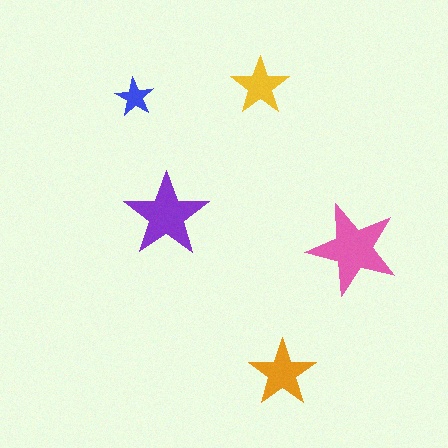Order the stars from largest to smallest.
the pink one, the purple one, the orange one, the yellow one, the blue one.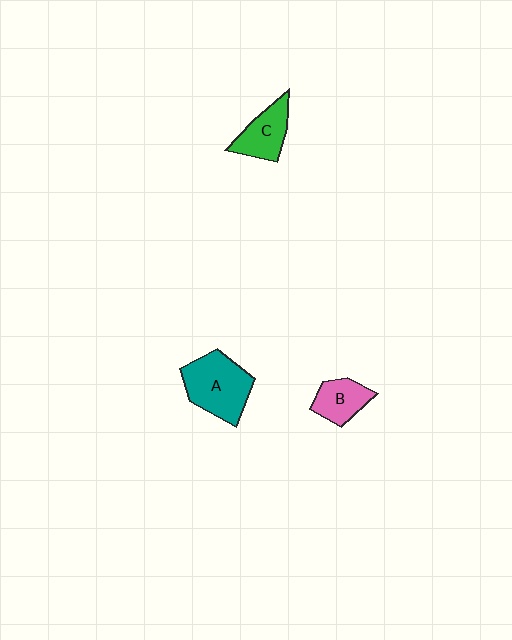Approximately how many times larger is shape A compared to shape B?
Approximately 1.8 times.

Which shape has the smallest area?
Shape B (pink).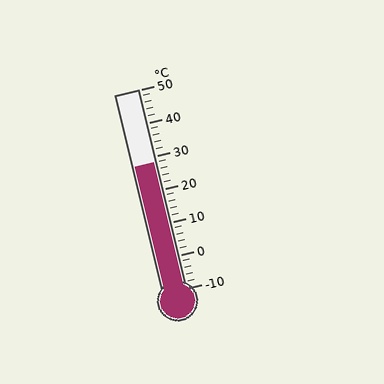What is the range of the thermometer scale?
The thermometer scale ranges from -10°C to 50°C.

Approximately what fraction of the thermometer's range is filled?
The thermometer is filled to approximately 65% of its range.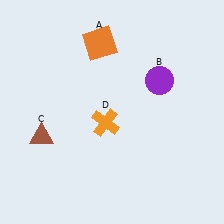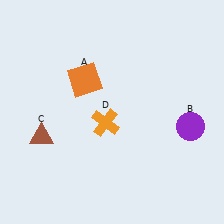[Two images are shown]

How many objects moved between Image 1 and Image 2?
2 objects moved between the two images.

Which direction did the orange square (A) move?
The orange square (A) moved down.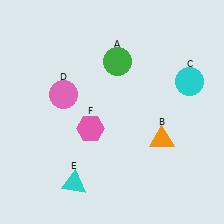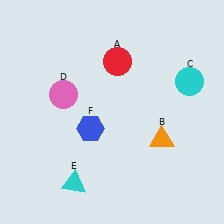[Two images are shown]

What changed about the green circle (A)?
In Image 1, A is green. In Image 2, it changed to red.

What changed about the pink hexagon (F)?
In Image 1, F is pink. In Image 2, it changed to blue.